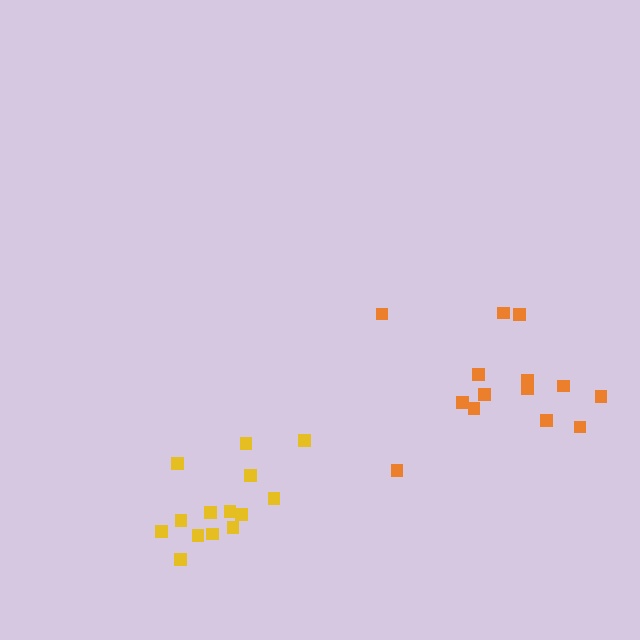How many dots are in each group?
Group 1: 14 dots, Group 2: 14 dots (28 total).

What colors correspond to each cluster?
The clusters are colored: yellow, orange.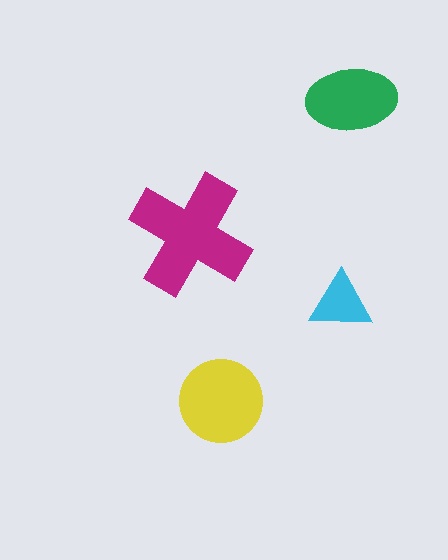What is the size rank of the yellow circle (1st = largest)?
2nd.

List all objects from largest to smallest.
The magenta cross, the yellow circle, the green ellipse, the cyan triangle.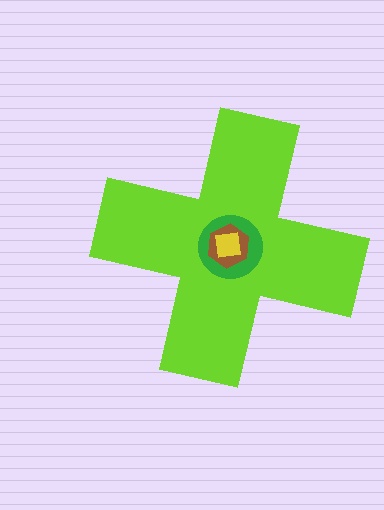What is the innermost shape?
The yellow square.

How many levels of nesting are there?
4.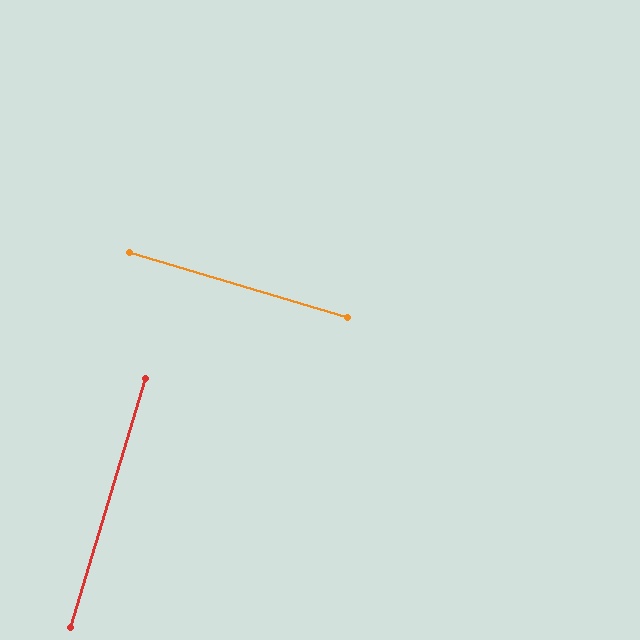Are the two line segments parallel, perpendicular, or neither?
Perpendicular — they meet at approximately 90°.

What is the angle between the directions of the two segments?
Approximately 90 degrees.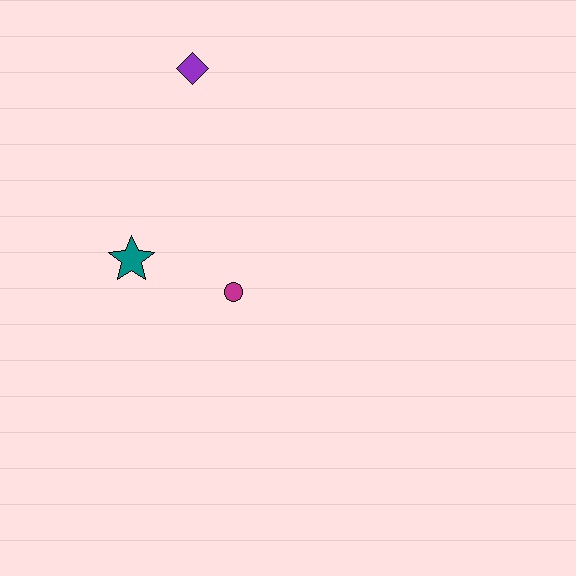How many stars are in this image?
There is 1 star.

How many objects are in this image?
There are 3 objects.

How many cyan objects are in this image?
There are no cyan objects.